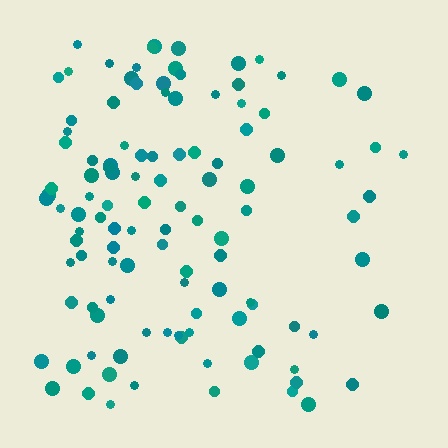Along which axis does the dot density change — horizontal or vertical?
Horizontal.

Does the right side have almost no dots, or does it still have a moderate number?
Still a moderate number, just noticeably fewer than the left.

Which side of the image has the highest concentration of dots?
The left.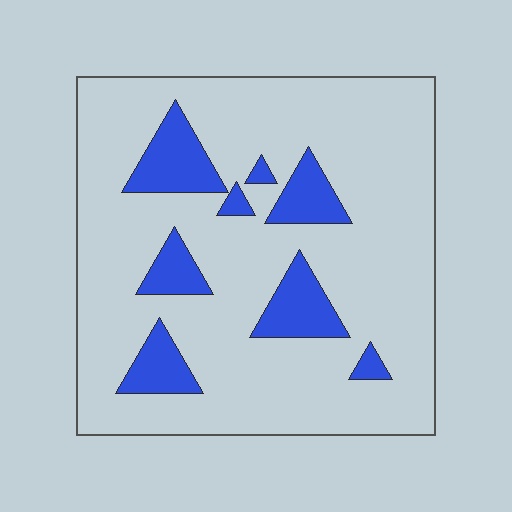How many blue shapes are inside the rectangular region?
8.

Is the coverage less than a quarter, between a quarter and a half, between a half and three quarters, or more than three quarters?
Less than a quarter.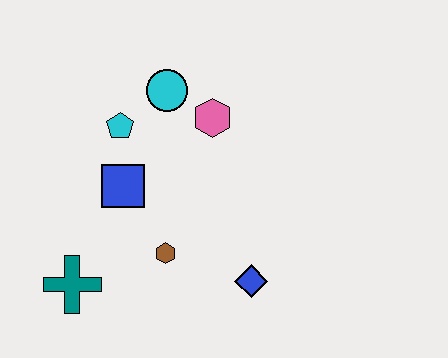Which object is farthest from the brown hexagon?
The cyan circle is farthest from the brown hexagon.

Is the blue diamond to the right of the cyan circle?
Yes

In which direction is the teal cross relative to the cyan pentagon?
The teal cross is below the cyan pentagon.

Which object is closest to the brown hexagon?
The blue square is closest to the brown hexagon.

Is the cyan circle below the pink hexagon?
No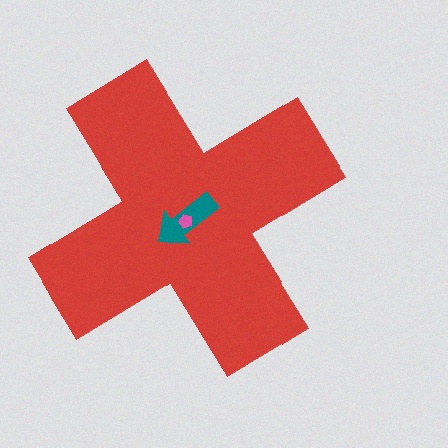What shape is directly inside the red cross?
The teal arrow.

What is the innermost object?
The pink pentagon.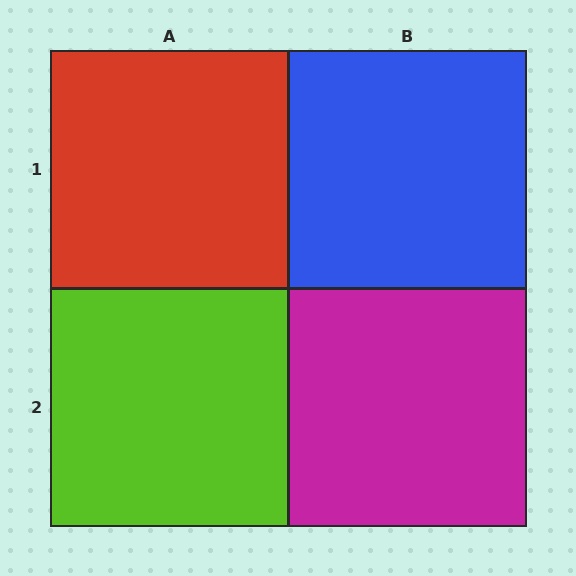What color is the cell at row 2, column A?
Lime.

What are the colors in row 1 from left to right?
Red, blue.